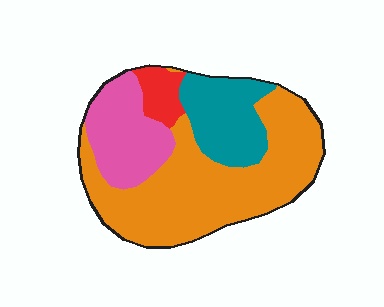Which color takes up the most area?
Orange, at roughly 55%.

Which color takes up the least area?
Red, at roughly 5%.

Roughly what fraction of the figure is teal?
Teal covers about 20% of the figure.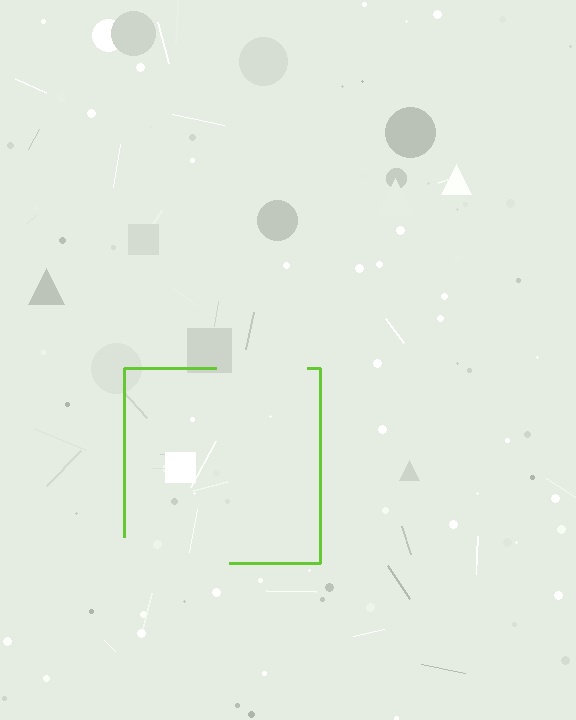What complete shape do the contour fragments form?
The contour fragments form a square.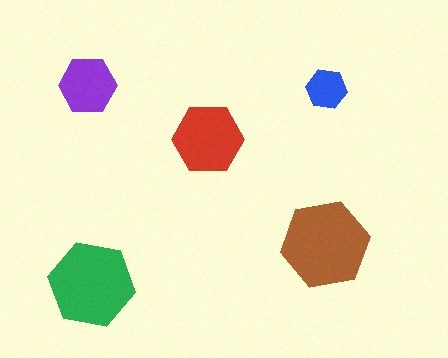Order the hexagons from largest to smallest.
the brown one, the green one, the red one, the purple one, the blue one.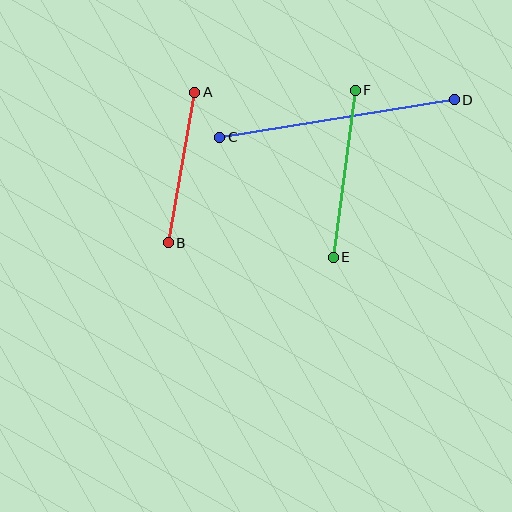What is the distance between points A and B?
The distance is approximately 153 pixels.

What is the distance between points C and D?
The distance is approximately 238 pixels.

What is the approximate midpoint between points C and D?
The midpoint is at approximately (337, 118) pixels.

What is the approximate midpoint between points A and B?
The midpoint is at approximately (181, 168) pixels.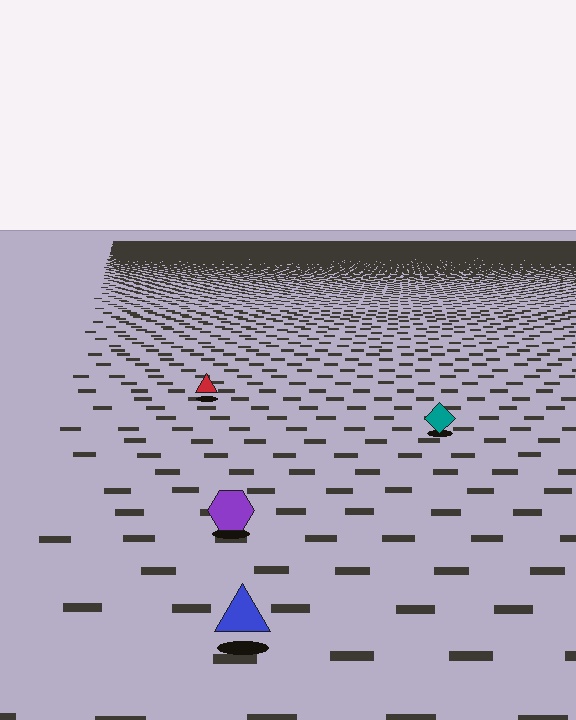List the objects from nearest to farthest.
From nearest to farthest: the blue triangle, the purple hexagon, the teal diamond, the red triangle.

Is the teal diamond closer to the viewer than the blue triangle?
No. The blue triangle is closer — you can tell from the texture gradient: the ground texture is coarser near it.